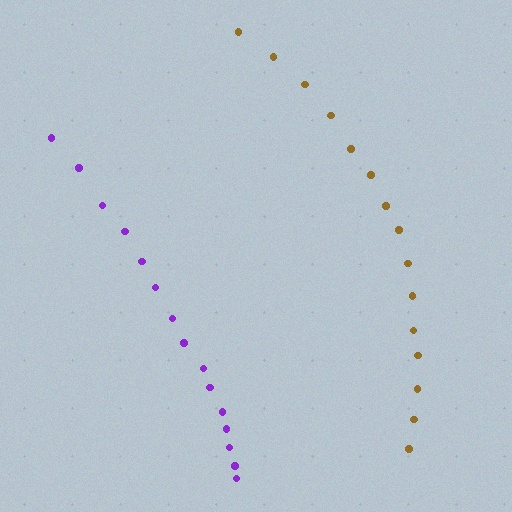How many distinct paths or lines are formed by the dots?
There are 2 distinct paths.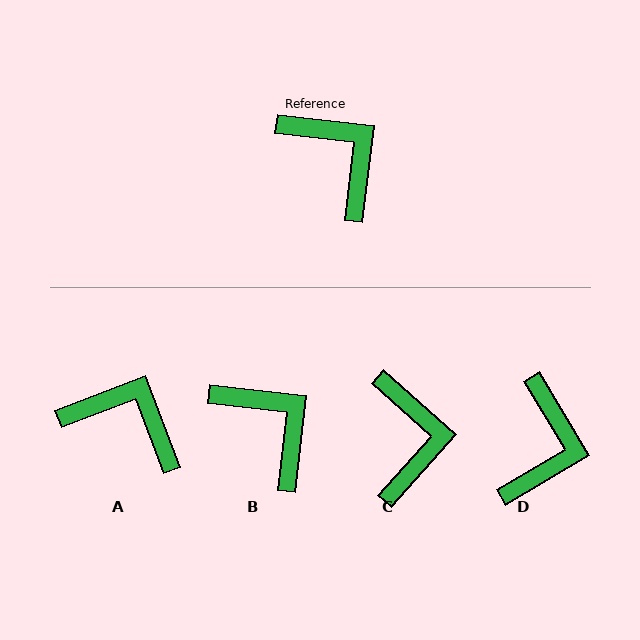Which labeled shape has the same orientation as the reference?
B.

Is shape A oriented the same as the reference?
No, it is off by about 27 degrees.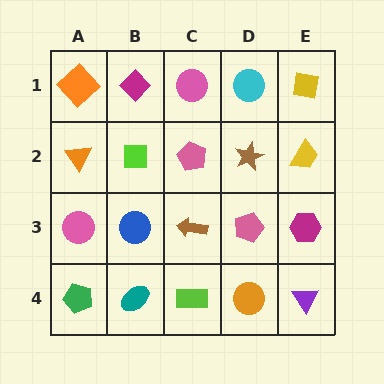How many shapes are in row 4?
5 shapes.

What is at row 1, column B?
A magenta diamond.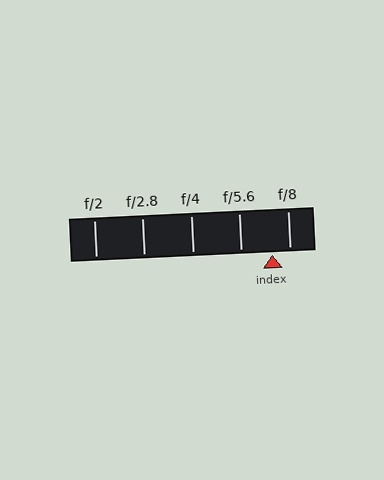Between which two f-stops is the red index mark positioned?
The index mark is between f/5.6 and f/8.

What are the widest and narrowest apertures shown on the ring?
The widest aperture shown is f/2 and the narrowest is f/8.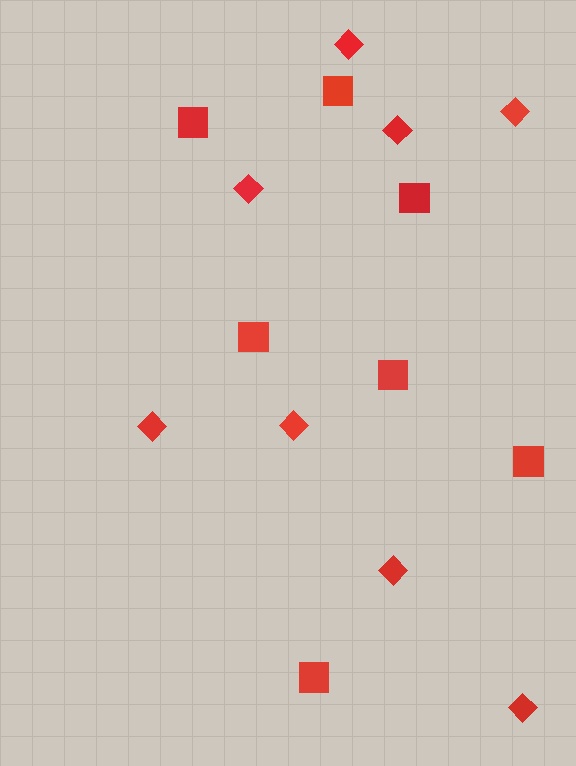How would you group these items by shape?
There are 2 groups: one group of squares (7) and one group of diamonds (8).